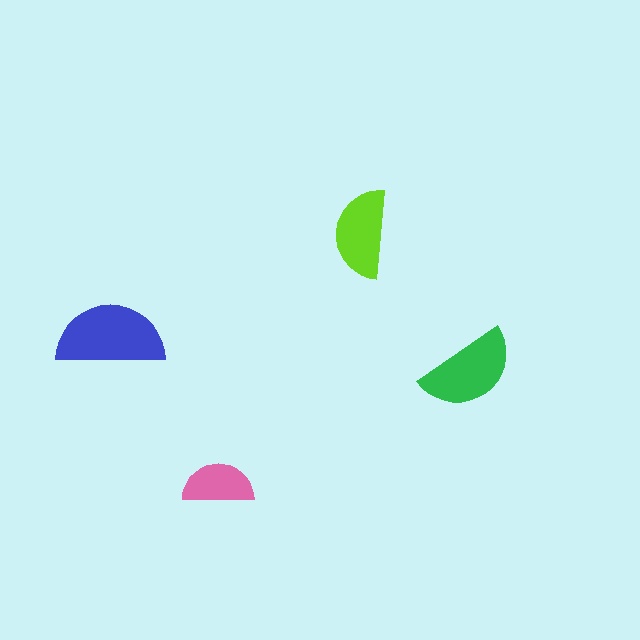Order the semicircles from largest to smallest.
the blue one, the green one, the lime one, the pink one.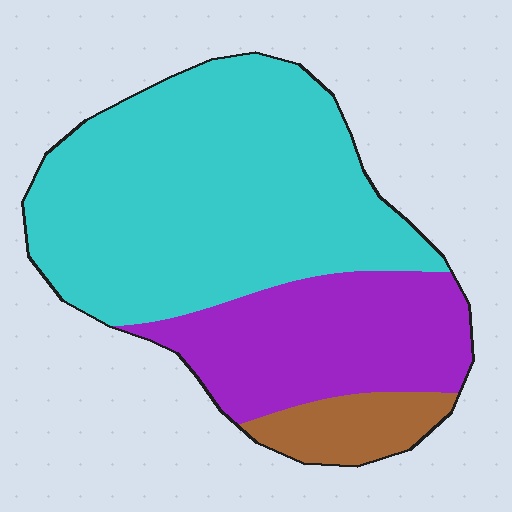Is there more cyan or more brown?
Cyan.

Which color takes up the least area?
Brown, at roughly 10%.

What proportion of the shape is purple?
Purple takes up between a quarter and a half of the shape.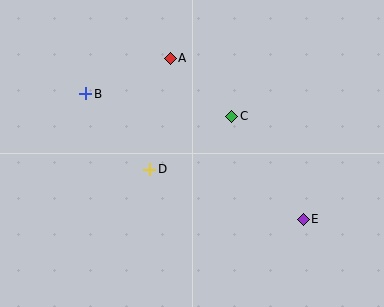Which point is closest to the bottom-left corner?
Point D is closest to the bottom-left corner.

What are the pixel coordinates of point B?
Point B is at (86, 94).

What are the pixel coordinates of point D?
Point D is at (150, 169).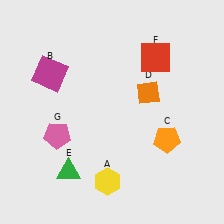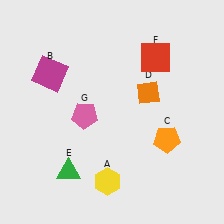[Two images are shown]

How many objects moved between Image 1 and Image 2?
1 object moved between the two images.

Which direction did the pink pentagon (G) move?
The pink pentagon (G) moved right.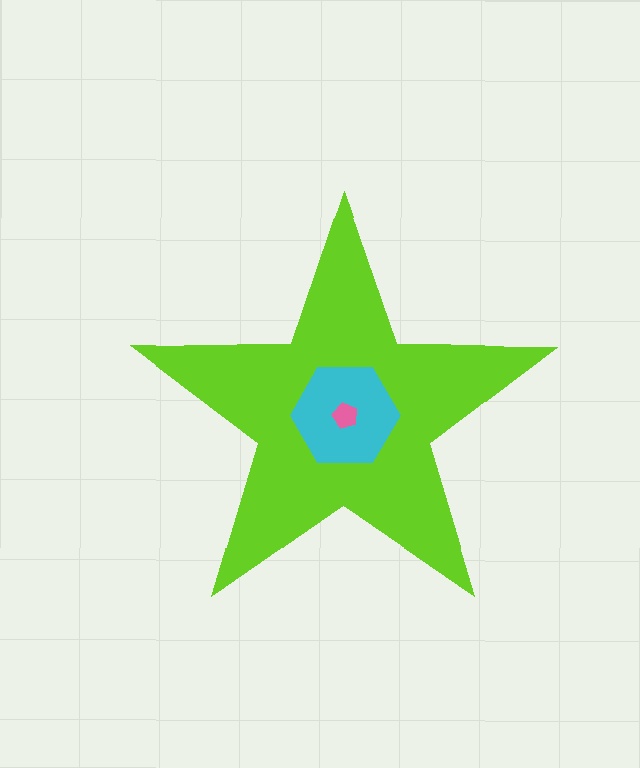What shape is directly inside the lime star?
The cyan hexagon.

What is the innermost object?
The pink pentagon.